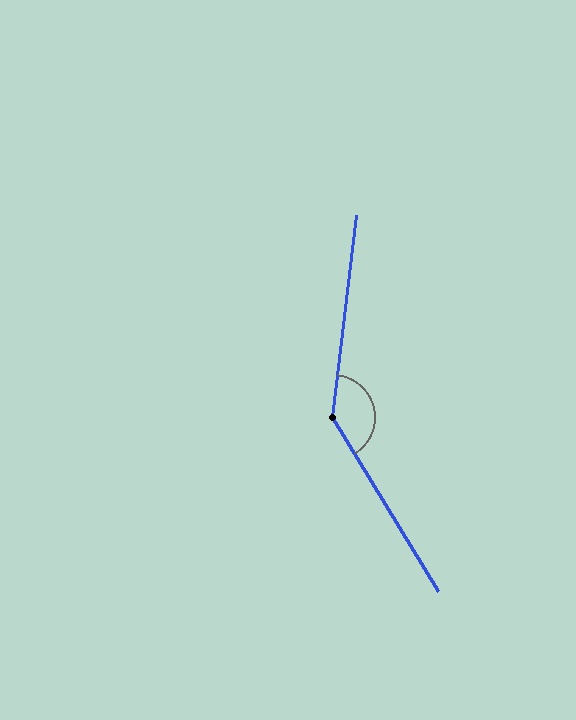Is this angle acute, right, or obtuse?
It is obtuse.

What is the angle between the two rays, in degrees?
Approximately 142 degrees.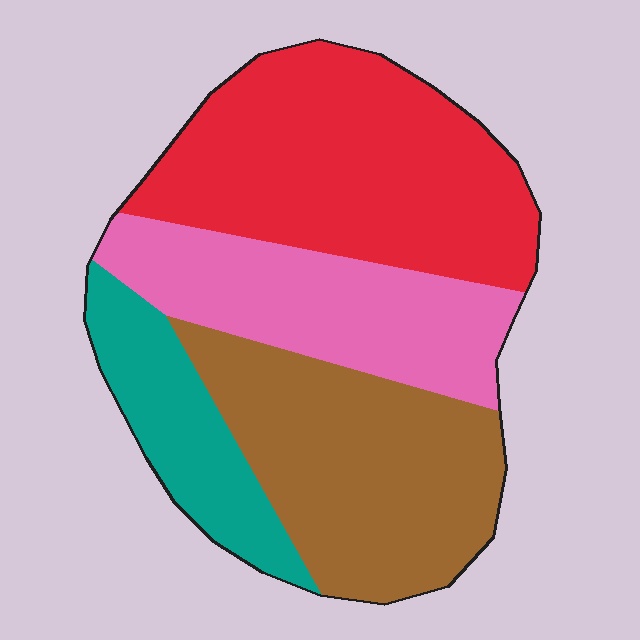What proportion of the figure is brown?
Brown covers about 30% of the figure.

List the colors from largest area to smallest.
From largest to smallest: red, brown, pink, teal.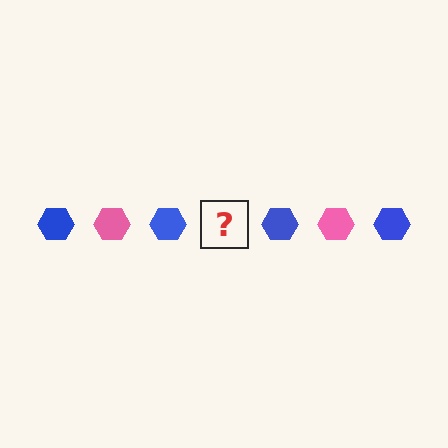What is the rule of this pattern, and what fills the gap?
The rule is that the pattern cycles through blue, pink hexagons. The gap should be filled with a pink hexagon.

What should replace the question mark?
The question mark should be replaced with a pink hexagon.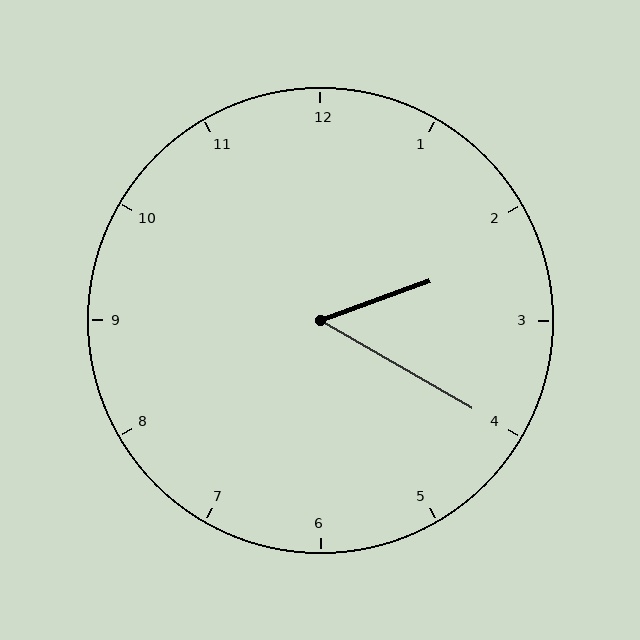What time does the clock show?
2:20.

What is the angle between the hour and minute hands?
Approximately 50 degrees.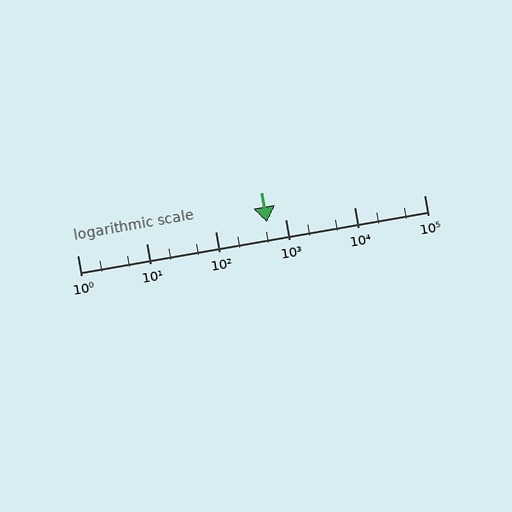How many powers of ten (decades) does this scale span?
The scale spans 5 decades, from 1 to 100000.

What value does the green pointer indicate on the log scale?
The pointer indicates approximately 540.